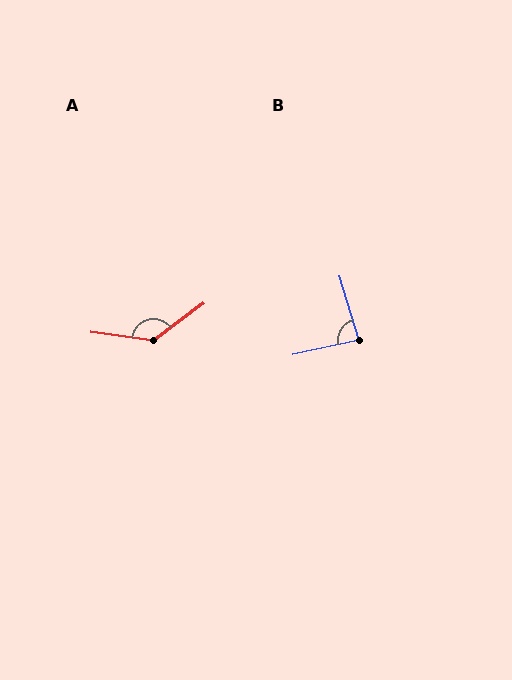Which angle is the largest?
A, at approximately 136 degrees.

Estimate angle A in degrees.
Approximately 136 degrees.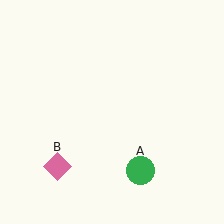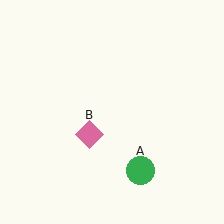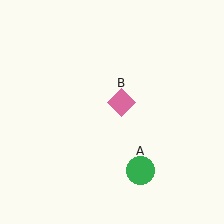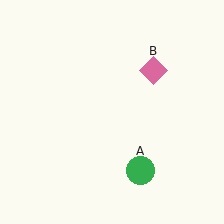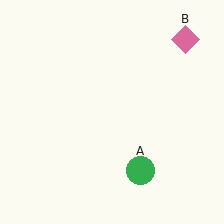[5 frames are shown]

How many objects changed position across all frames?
1 object changed position: pink diamond (object B).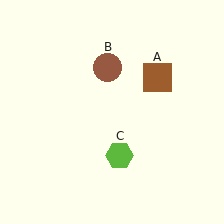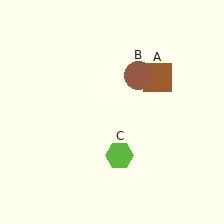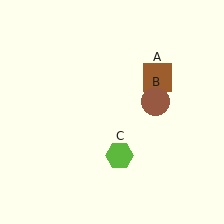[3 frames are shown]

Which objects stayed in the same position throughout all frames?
Brown square (object A) and lime hexagon (object C) remained stationary.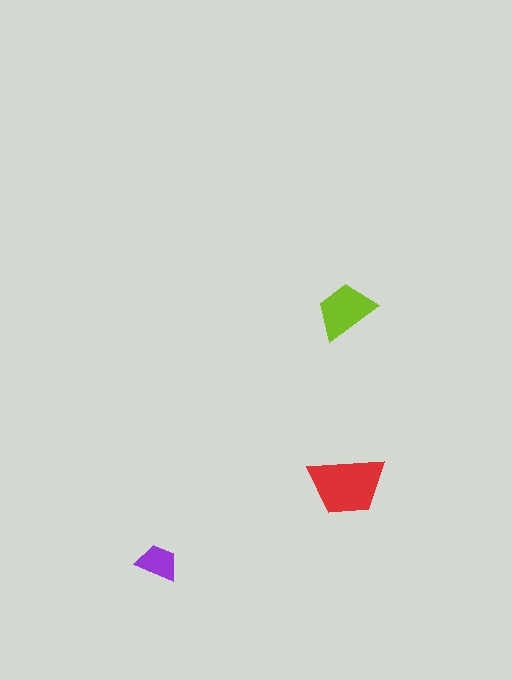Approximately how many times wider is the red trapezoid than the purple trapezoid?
About 2 times wider.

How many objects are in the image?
There are 3 objects in the image.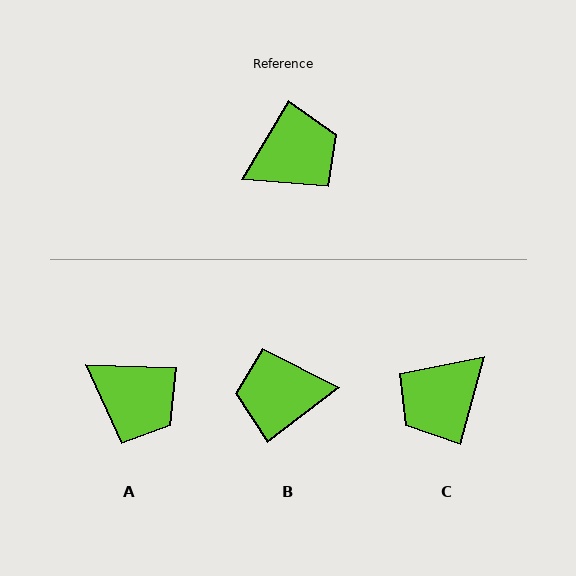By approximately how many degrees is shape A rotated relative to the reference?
Approximately 61 degrees clockwise.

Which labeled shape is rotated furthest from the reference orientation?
C, about 164 degrees away.